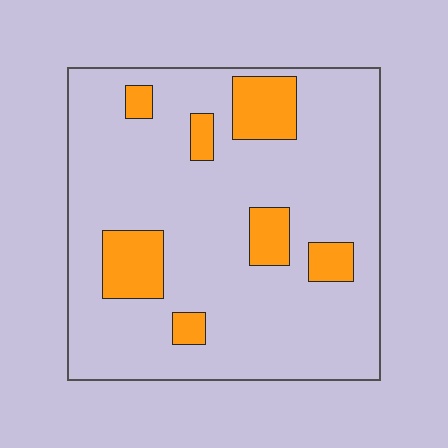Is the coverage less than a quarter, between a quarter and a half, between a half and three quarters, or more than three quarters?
Less than a quarter.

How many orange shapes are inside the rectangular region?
7.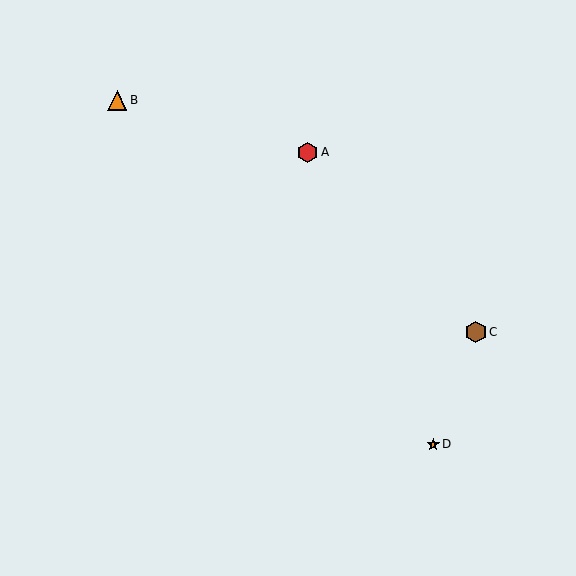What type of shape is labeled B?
Shape B is an orange triangle.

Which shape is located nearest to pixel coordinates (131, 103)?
The orange triangle (labeled B) at (117, 100) is nearest to that location.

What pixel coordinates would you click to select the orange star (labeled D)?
Click at (433, 444) to select the orange star D.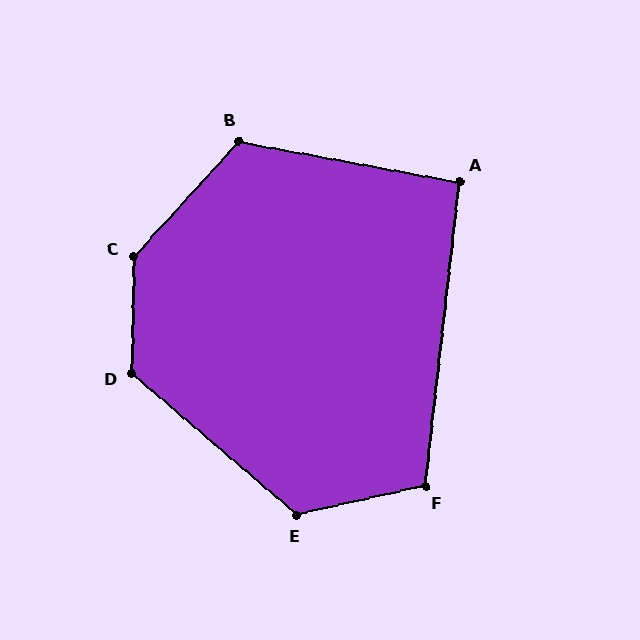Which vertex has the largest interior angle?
C, at approximately 139 degrees.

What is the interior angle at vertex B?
Approximately 122 degrees (obtuse).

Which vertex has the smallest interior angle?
A, at approximately 94 degrees.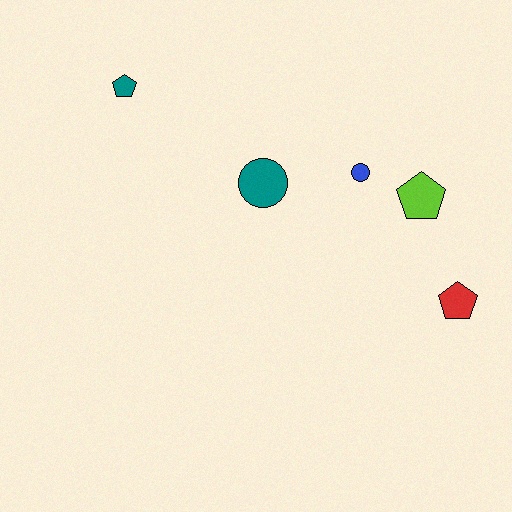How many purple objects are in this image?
There are no purple objects.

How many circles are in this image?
There are 2 circles.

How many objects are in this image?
There are 5 objects.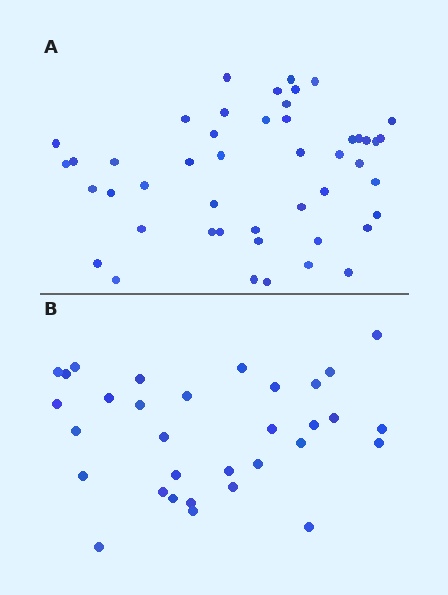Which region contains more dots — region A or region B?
Region A (the top region) has more dots.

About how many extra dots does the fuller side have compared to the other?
Region A has approximately 15 more dots than region B.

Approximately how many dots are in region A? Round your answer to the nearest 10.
About 50 dots. (The exact count is 47, which rounds to 50.)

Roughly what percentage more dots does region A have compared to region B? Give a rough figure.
About 45% more.